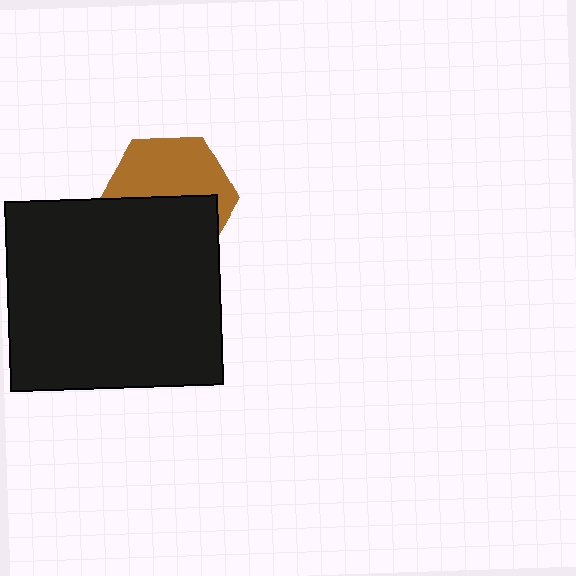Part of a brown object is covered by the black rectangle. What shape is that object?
It is a hexagon.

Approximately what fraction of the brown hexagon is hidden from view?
Roughly 51% of the brown hexagon is hidden behind the black rectangle.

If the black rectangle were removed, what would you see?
You would see the complete brown hexagon.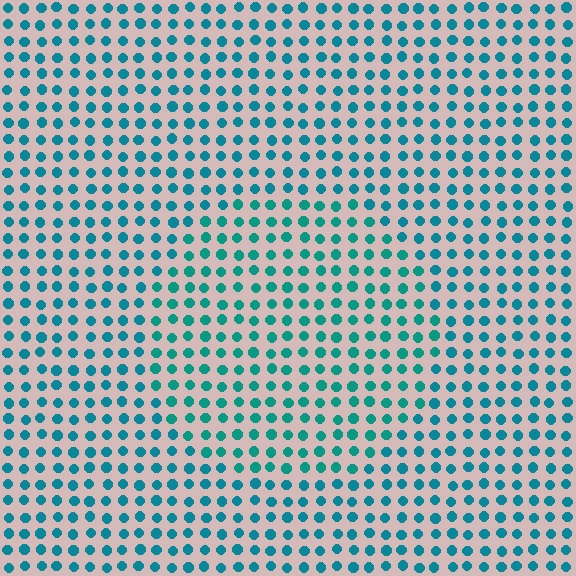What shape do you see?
I see a circle.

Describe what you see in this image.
The image is filled with small teal elements in a uniform arrangement. A circle-shaped region is visible where the elements are tinted to a slightly different hue, forming a subtle color boundary.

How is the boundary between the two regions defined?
The boundary is defined purely by a slight shift in hue (about 17 degrees). Spacing, size, and orientation are identical on both sides.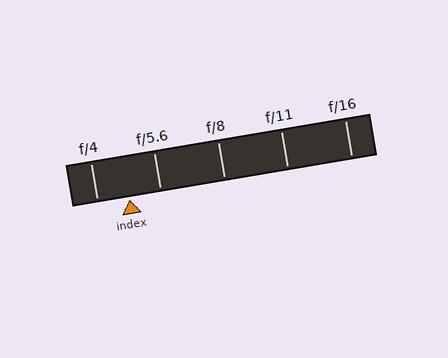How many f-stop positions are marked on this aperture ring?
There are 5 f-stop positions marked.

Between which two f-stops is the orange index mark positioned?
The index mark is between f/4 and f/5.6.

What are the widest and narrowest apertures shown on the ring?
The widest aperture shown is f/4 and the narrowest is f/16.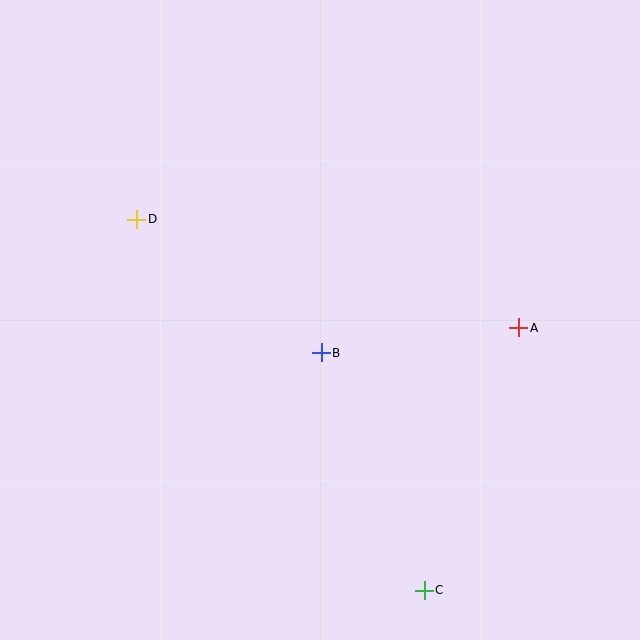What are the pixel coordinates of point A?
Point A is at (519, 328).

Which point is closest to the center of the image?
Point B at (321, 353) is closest to the center.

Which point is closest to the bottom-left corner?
Point C is closest to the bottom-left corner.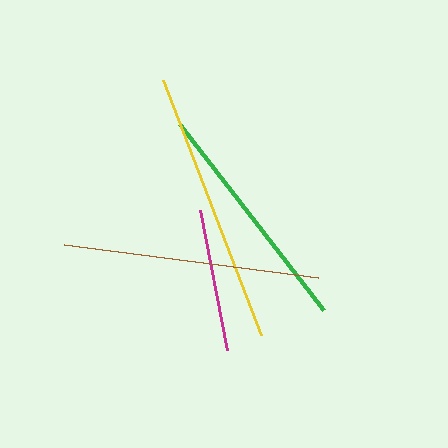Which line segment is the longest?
The yellow line is the longest at approximately 273 pixels.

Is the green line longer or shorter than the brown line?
The brown line is longer than the green line.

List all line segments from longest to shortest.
From longest to shortest: yellow, brown, green, magenta.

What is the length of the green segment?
The green segment is approximately 235 pixels long.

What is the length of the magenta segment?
The magenta segment is approximately 142 pixels long.